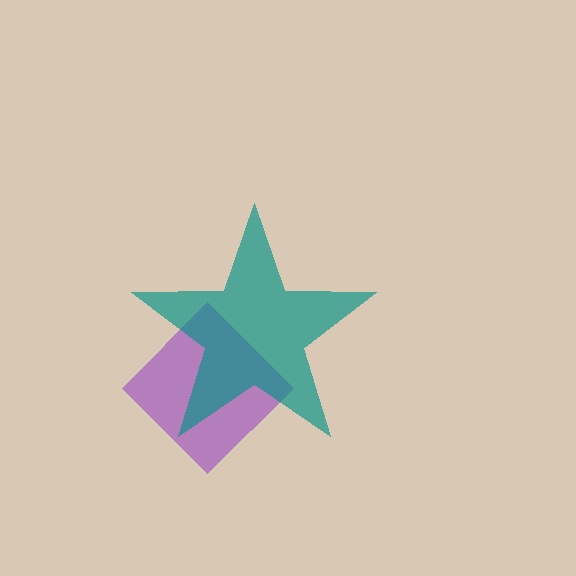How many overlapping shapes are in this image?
There are 2 overlapping shapes in the image.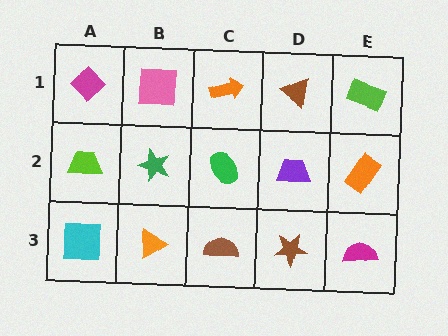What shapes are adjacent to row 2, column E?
A lime rectangle (row 1, column E), a magenta semicircle (row 3, column E), a purple trapezoid (row 2, column D).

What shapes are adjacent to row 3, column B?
A green star (row 2, column B), a cyan square (row 3, column A), a brown semicircle (row 3, column C).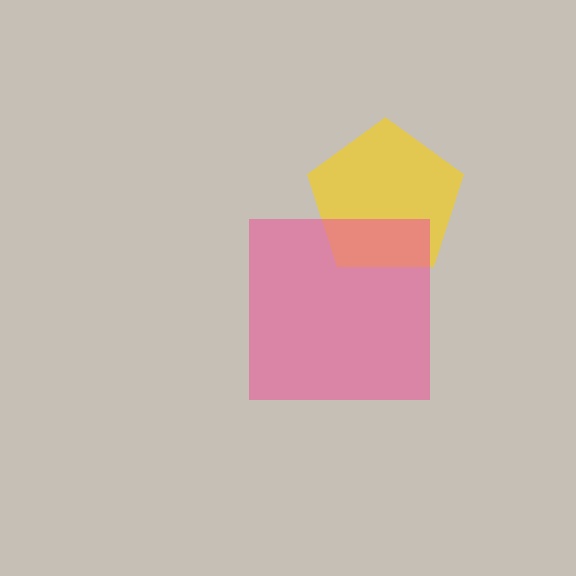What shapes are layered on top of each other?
The layered shapes are: a yellow pentagon, a pink square.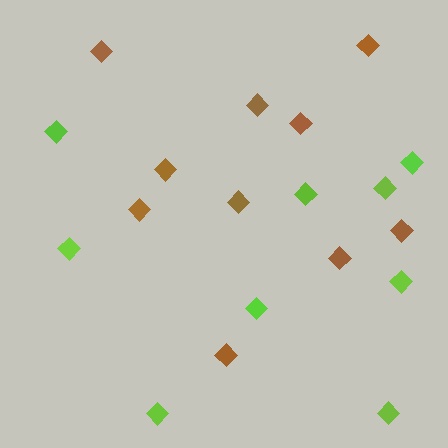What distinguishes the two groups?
There are 2 groups: one group of lime diamonds (9) and one group of brown diamonds (10).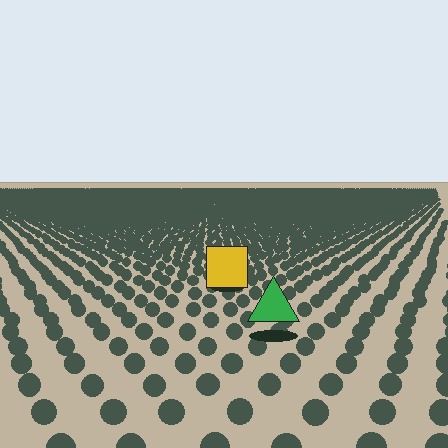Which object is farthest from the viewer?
The yellow square is farthest from the viewer. It appears smaller and the ground texture around it is denser.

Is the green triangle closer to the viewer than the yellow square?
Yes. The green triangle is closer — you can tell from the texture gradient: the ground texture is coarser near it.